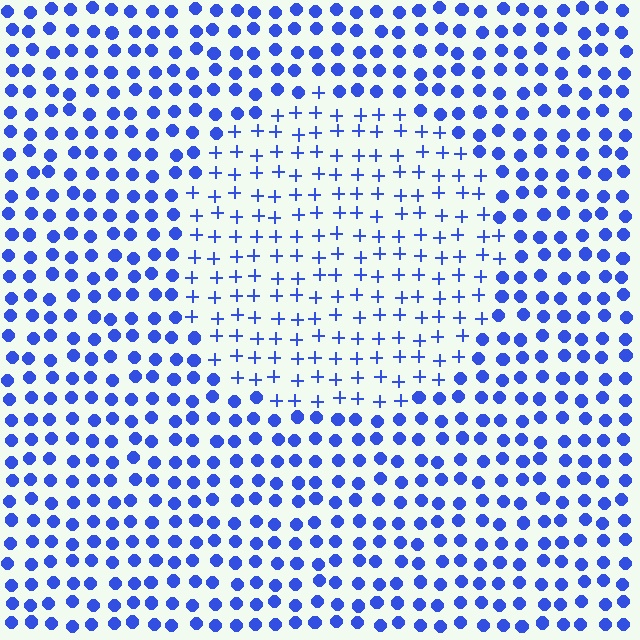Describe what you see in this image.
The image is filled with small blue elements arranged in a uniform grid. A circle-shaped region contains plus signs, while the surrounding area contains circles. The boundary is defined purely by the change in element shape.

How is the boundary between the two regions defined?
The boundary is defined by a change in element shape: plus signs inside vs. circles outside. All elements share the same color and spacing.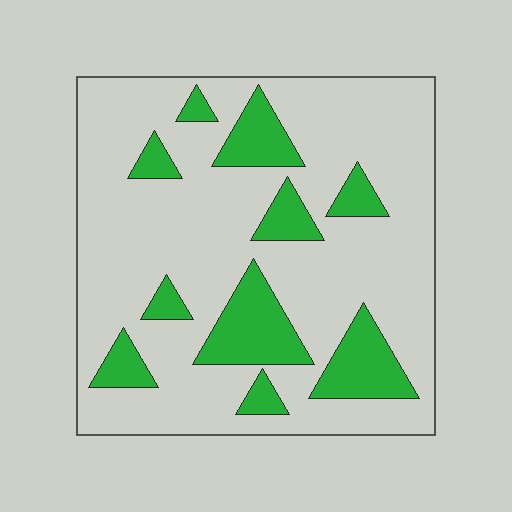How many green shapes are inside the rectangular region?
10.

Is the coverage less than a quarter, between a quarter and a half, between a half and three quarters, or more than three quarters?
Less than a quarter.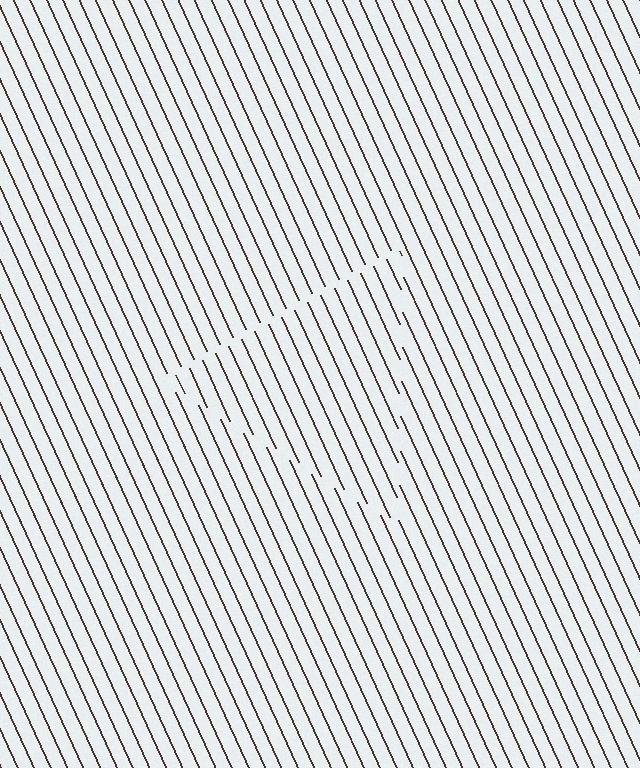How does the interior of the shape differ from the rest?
The interior of the shape contains the same grating, shifted by half a period — the contour is defined by the phase discontinuity where line-ends from the inner and outer gratings abut.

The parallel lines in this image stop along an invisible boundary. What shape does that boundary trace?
An illusory triangle. The interior of the shape contains the same grating, shifted by half a period — the contour is defined by the phase discontinuity where line-ends from the inner and outer gratings abut.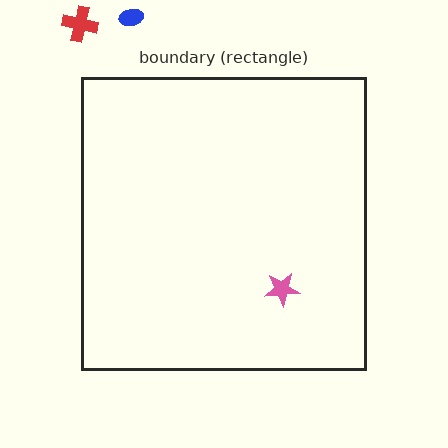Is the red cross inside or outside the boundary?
Outside.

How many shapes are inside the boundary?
1 inside, 2 outside.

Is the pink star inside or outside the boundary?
Inside.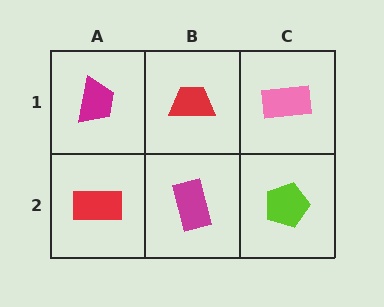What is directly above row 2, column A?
A magenta trapezoid.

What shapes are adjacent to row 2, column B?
A red trapezoid (row 1, column B), a red rectangle (row 2, column A), a lime pentagon (row 2, column C).